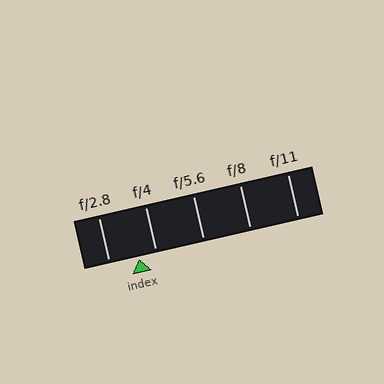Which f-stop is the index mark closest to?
The index mark is closest to f/4.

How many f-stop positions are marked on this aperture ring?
There are 5 f-stop positions marked.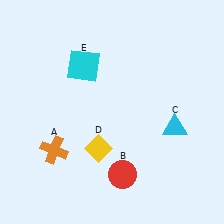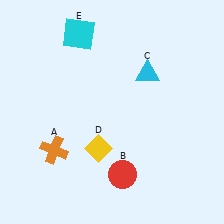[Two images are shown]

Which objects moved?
The objects that moved are: the cyan triangle (C), the cyan square (E).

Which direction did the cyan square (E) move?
The cyan square (E) moved up.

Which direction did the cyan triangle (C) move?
The cyan triangle (C) moved up.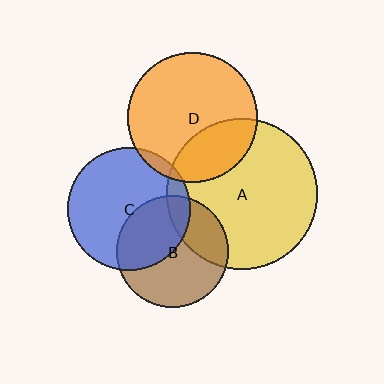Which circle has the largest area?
Circle A (yellow).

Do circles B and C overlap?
Yes.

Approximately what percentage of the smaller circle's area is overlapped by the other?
Approximately 40%.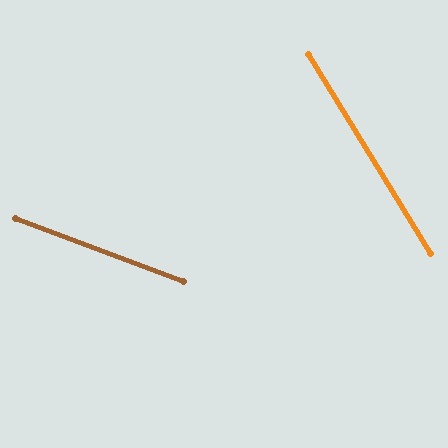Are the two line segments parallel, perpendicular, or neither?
Neither parallel nor perpendicular — they differ by about 38°.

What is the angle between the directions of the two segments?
Approximately 38 degrees.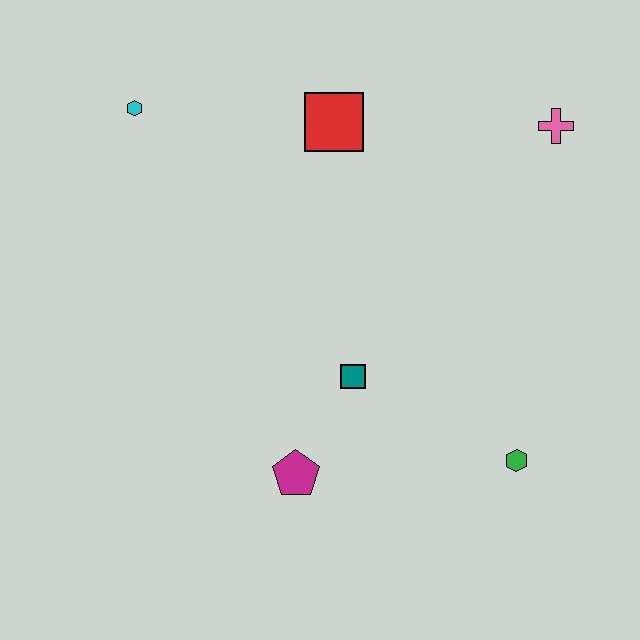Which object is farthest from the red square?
The green hexagon is farthest from the red square.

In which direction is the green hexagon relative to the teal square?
The green hexagon is to the right of the teal square.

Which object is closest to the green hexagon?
The teal square is closest to the green hexagon.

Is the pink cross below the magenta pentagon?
No